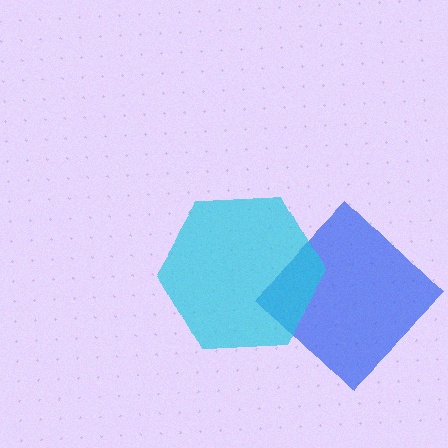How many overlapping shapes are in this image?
There are 2 overlapping shapes in the image.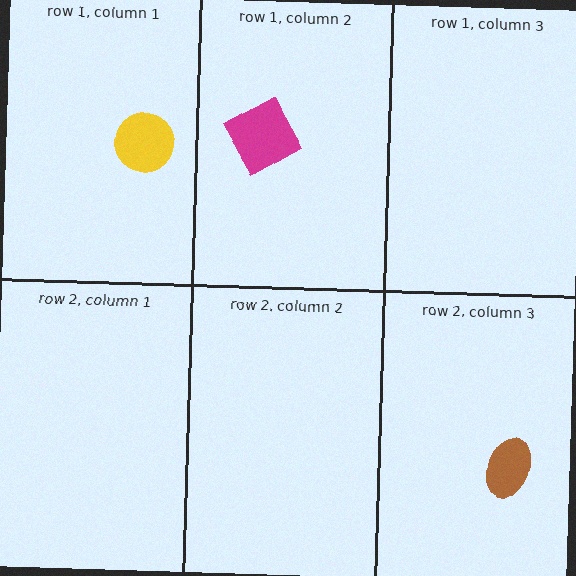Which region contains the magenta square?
The row 1, column 2 region.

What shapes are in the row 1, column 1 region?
The yellow circle.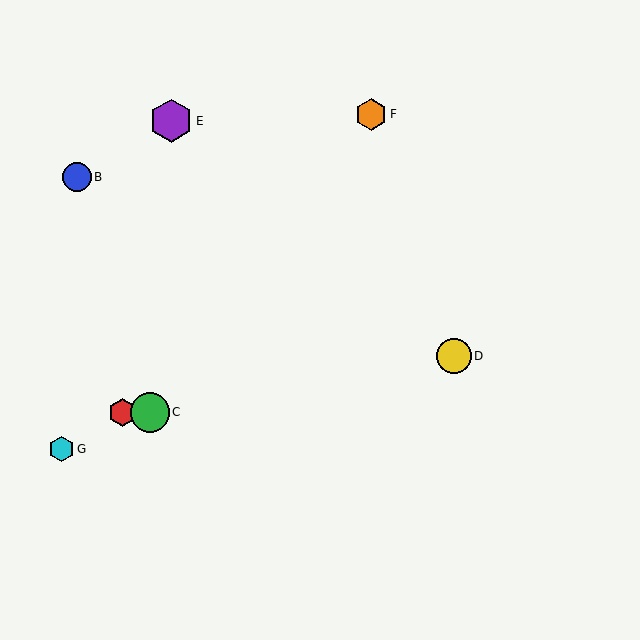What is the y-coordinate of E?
Object E is at y≈121.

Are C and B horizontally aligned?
No, C is at y≈412 and B is at y≈177.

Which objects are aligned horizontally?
Objects A, C are aligned horizontally.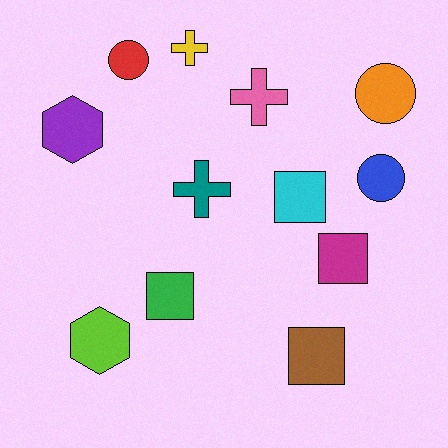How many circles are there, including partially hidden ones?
There are 3 circles.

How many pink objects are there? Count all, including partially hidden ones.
There is 1 pink object.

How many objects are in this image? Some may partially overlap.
There are 12 objects.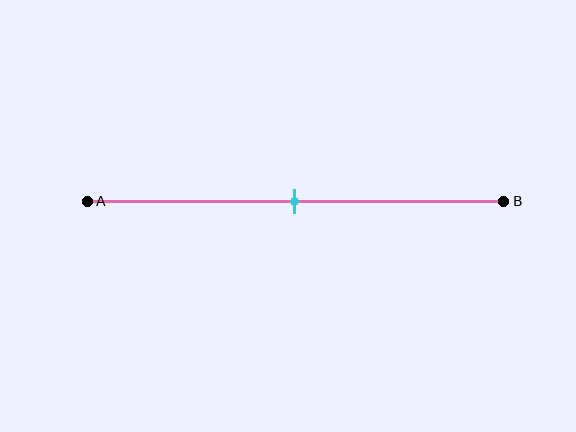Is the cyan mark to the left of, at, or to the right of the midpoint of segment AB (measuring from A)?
The cyan mark is approximately at the midpoint of segment AB.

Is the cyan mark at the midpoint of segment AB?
Yes, the mark is approximately at the midpoint.